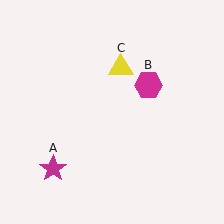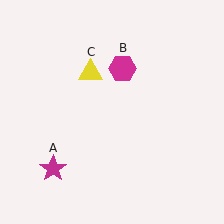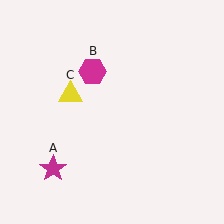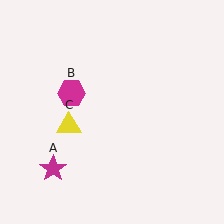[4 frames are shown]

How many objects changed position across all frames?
2 objects changed position: magenta hexagon (object B), yellow triangle (object C).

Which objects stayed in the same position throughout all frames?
Magenta star (object A) remained stationary.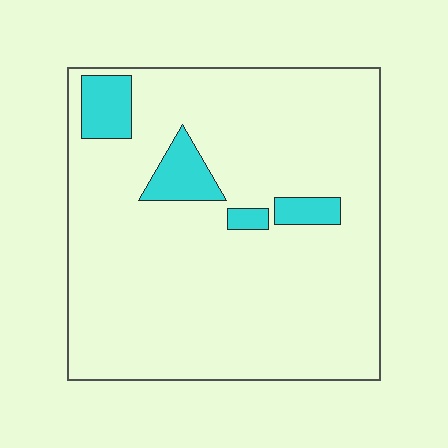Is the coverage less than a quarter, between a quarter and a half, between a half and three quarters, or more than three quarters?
Less than a quarter.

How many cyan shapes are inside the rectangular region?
4.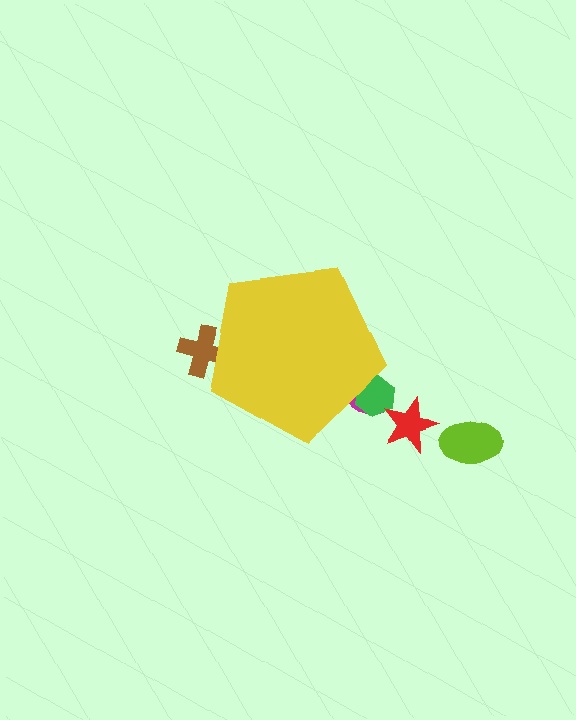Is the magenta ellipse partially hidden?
Yes, the magenta ellipse is partially hidden behind the yellow pentagon.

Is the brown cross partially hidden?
Yes, the brown cross is partially hidden behind the yellow pentagon.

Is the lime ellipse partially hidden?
No, the lime ellipse is fully visible.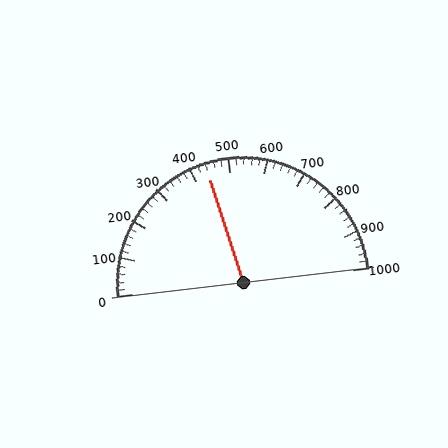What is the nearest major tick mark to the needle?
The nearest major tick mark is 400.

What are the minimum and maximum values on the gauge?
The gauge ranges from 0 to 1000.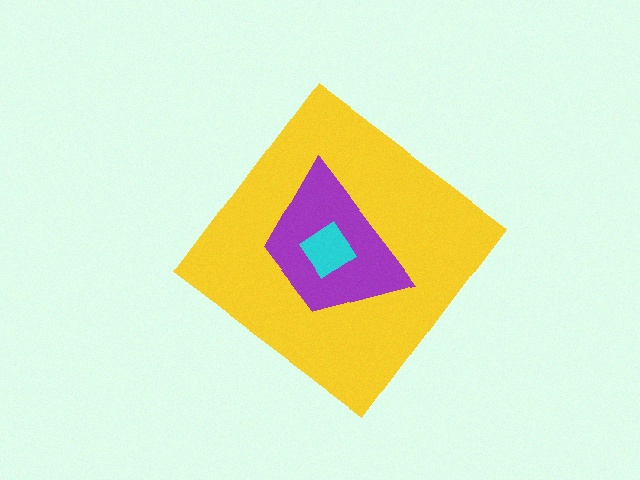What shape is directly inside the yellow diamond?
The purple trapezoid.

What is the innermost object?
The cyan diamond.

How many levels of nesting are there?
3.